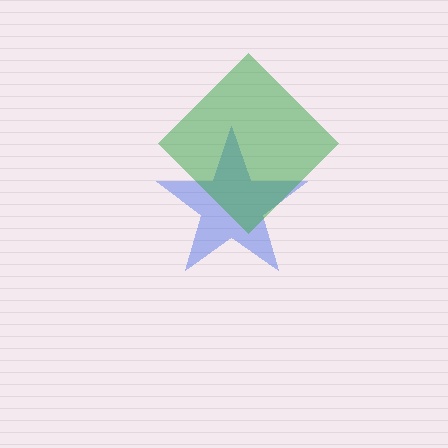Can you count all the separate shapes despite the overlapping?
Yes, there are 2 separate shapes.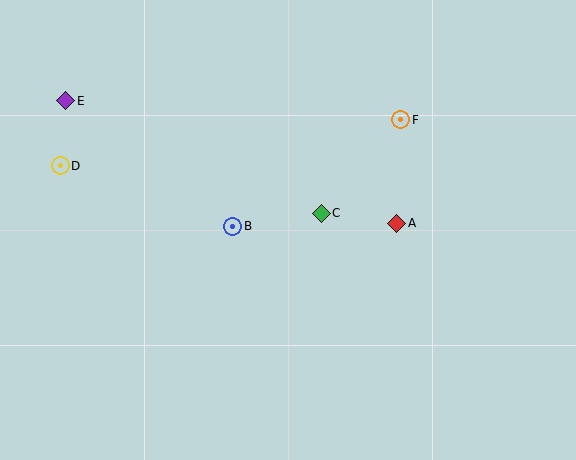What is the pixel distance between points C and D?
The distance between C and D is 265 pixels.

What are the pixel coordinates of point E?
Point E is at (65, 101).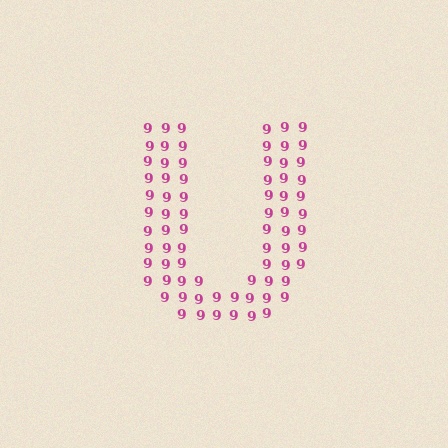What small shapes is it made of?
It is made of small digit 9's.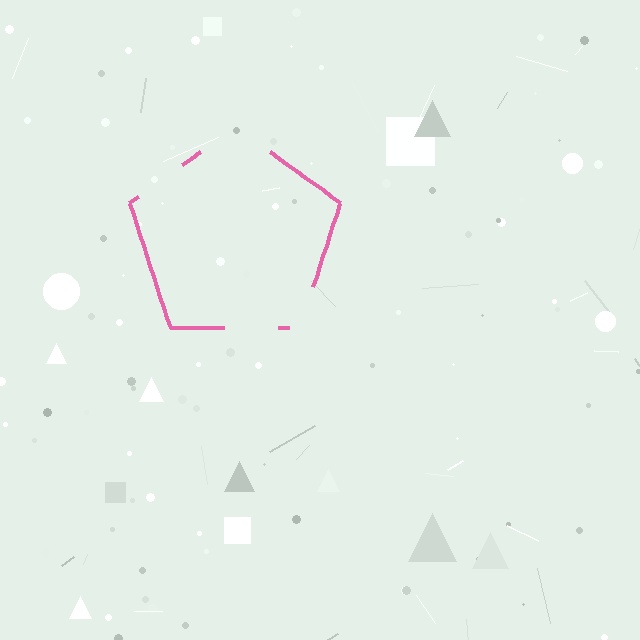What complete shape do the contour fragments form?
The contour fragments form a pentagon.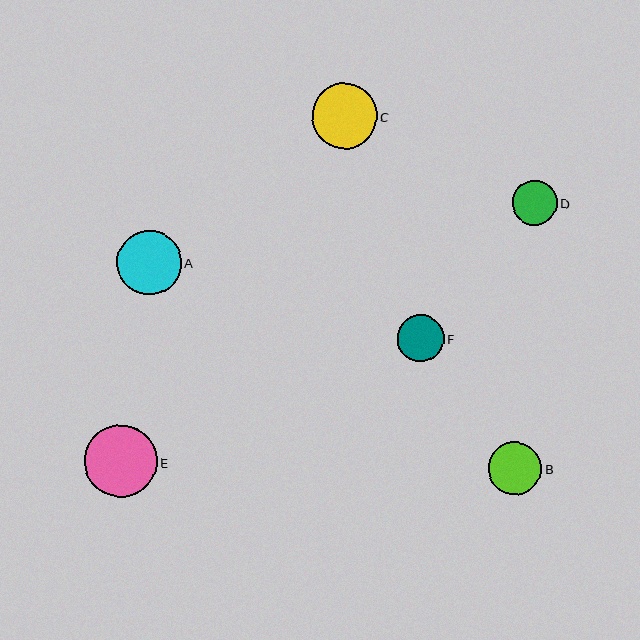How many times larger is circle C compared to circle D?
Circle C is approximately 1.5 times the size of circle D.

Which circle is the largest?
Circle E is the largest with a size of approximately 72 pixels.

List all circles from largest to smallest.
From largest to smallest: E, C, A, B, F, D.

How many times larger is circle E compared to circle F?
Circle E is approximately 1.5 times the size of circle F.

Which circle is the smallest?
Circle D is the smallest with a size of approximately 45 pixels.